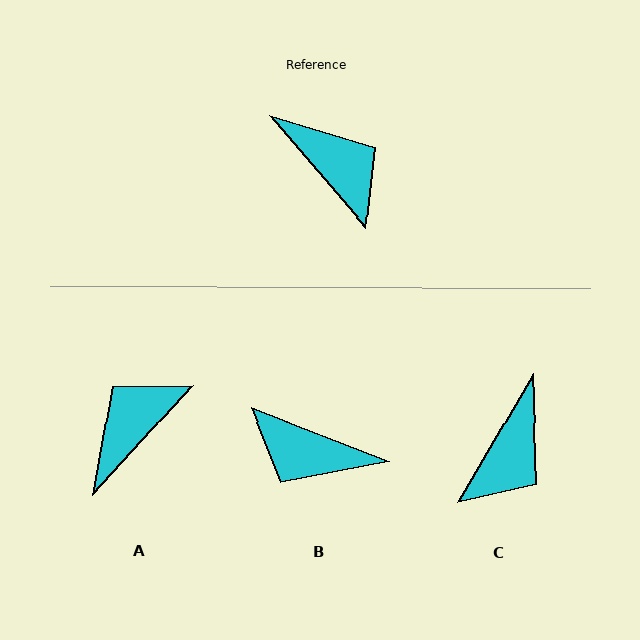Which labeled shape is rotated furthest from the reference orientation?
B, about 152 degrees away.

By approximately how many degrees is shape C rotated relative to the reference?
Approximately 71 degrees clockwise.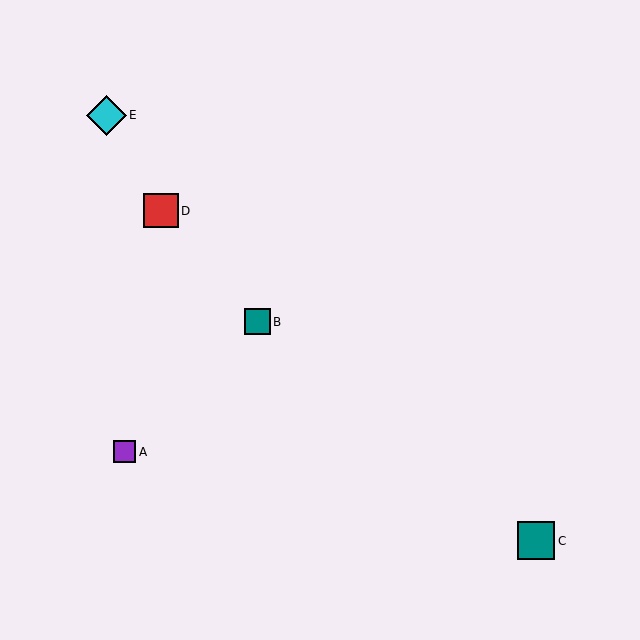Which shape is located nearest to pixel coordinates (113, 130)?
The cyan diamond (labeled E) at (107, 115) is nearest to that location.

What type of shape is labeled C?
Shape C is a teal square.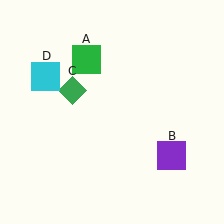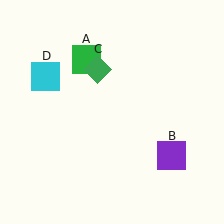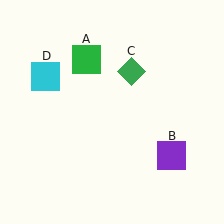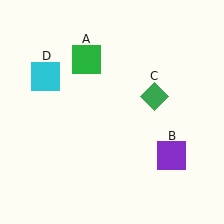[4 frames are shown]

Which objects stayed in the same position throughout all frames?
Green square (object A) and purple square (object B) and cyan square (object D) remained stationary.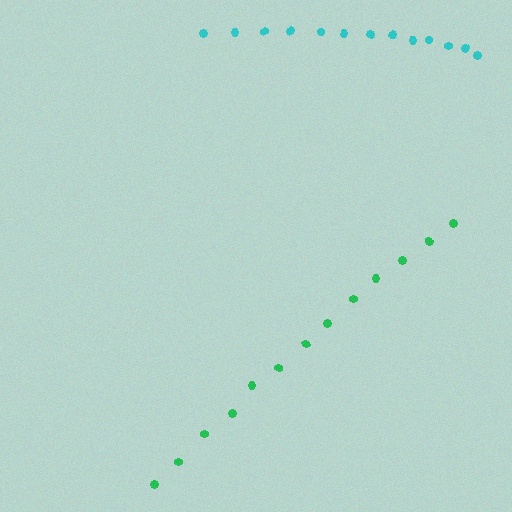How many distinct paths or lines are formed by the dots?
There are 2 distinct paths.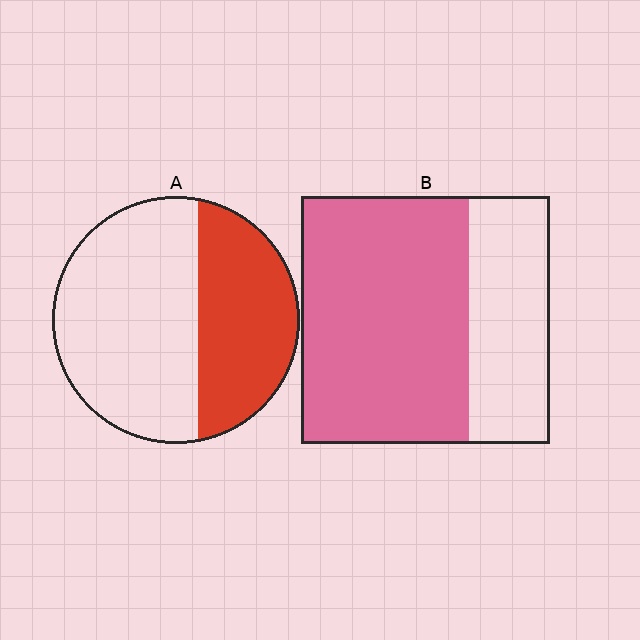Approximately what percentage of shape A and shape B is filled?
A is approximately 40% and B is approximately 65%.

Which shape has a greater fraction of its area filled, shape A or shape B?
Shape B.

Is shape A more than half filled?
No.